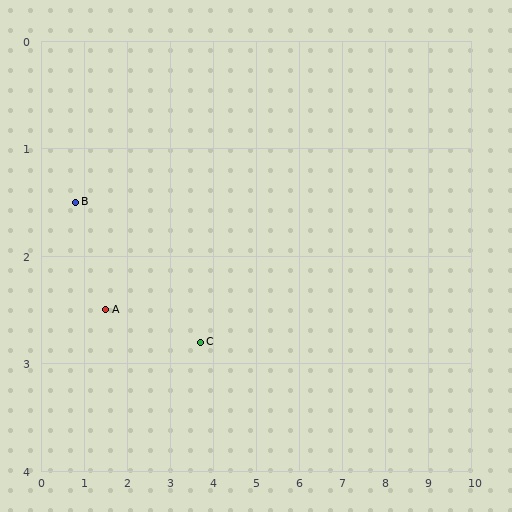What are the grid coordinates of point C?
Point C is at approximately (3.7, 2.8).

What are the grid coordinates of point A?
Point A is at approximately (1.5, 2.5).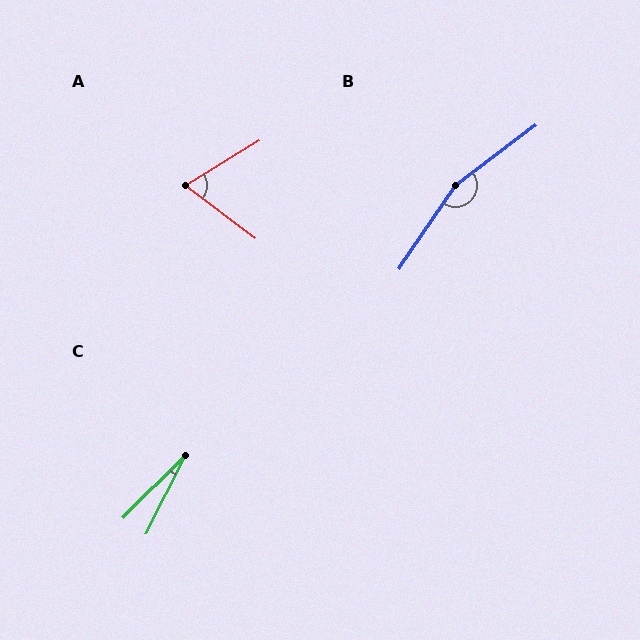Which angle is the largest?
B, at approximately 161 degrees.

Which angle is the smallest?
C, at approximately 19 degrees.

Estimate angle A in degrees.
Approximately 68 degrees.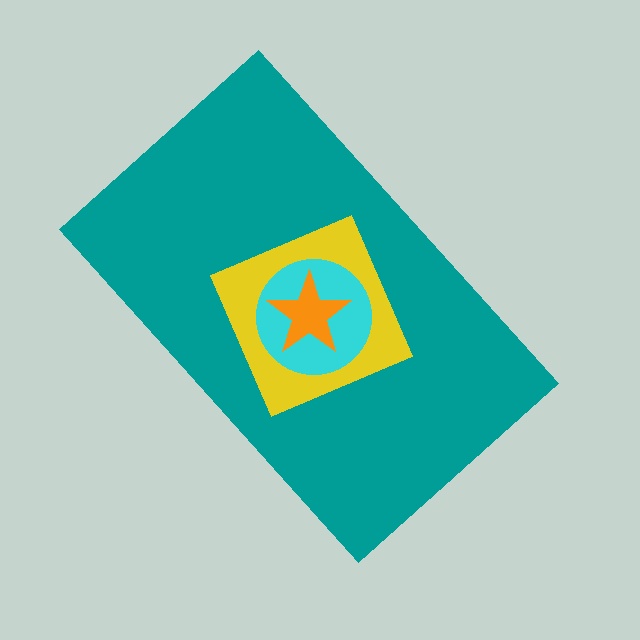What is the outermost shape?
The teal rectangle.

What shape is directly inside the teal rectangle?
The yellow square.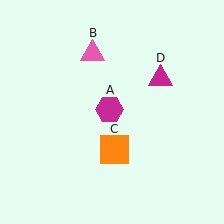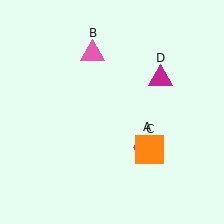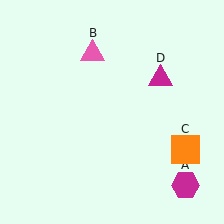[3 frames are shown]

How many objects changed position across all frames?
2 objects changed position: magenta hexagon (object A), orange square (object C).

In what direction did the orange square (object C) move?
The orange square (object C) moved right.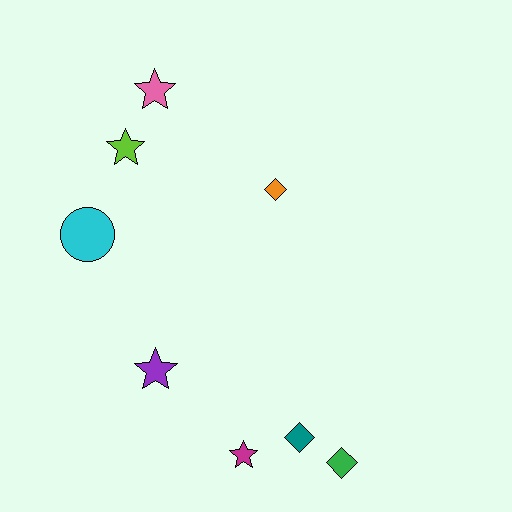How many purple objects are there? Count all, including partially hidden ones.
There is 1 purple object.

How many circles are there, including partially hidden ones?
There is 1 circle.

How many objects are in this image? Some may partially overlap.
There are 8 objects.